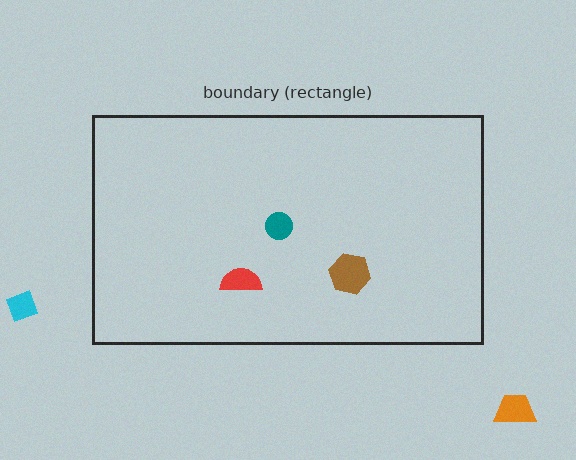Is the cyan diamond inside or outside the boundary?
Outside.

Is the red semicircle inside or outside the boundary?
Inside.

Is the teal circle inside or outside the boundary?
Inside.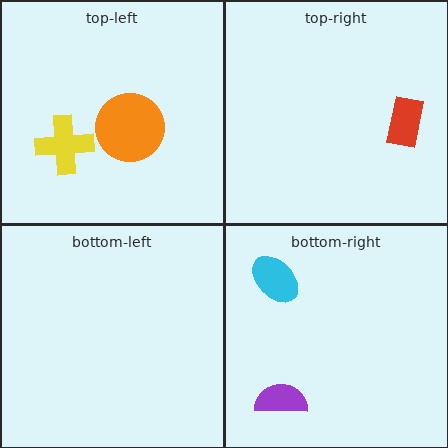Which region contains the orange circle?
The top-left region.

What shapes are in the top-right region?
The red rectangle.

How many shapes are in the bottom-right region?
2.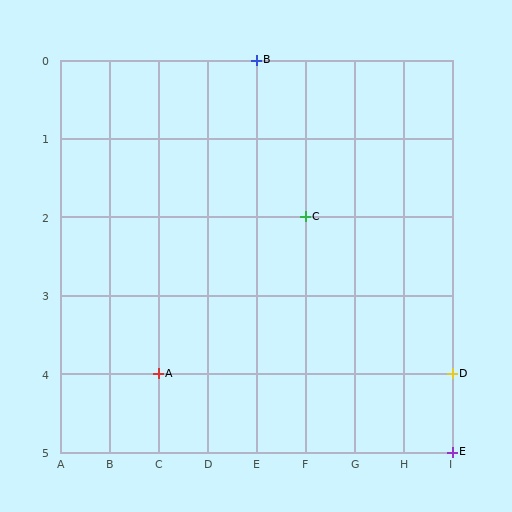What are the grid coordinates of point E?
Point E is at grid coordinates (I, 5).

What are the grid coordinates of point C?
Point C is at grid coordinates (F, 2).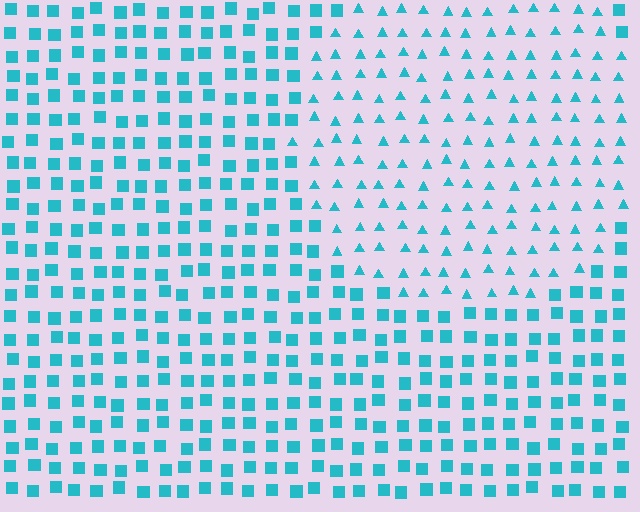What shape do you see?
I see a circle.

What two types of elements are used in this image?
The image uses triangles inside the circle region and squares outside it.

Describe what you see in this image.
The image is filled with small cyan elements arranged in a uniform grid. A circle-shaped region contains triangles, while the surrounding area contains squares. The boundary is defined purely by the change in element shape.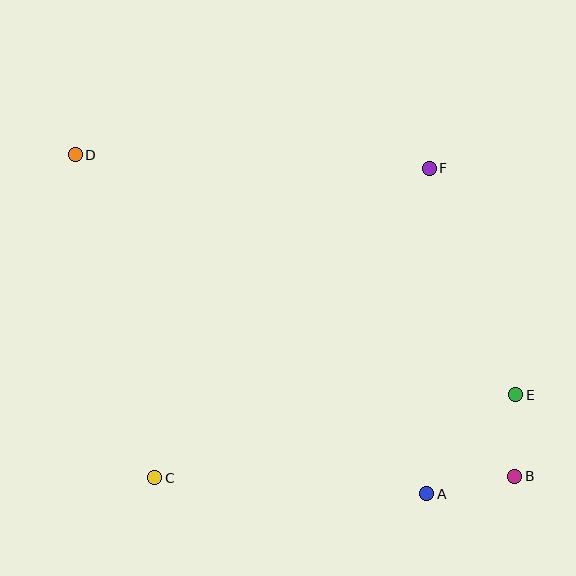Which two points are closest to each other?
Points B and E are closest to each other.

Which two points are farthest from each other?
Points B and D are farthest from each other.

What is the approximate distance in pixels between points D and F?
The distance between D and F is approximately 354 pixels.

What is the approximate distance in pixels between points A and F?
The distance between A and F is approximately 326 pixels.